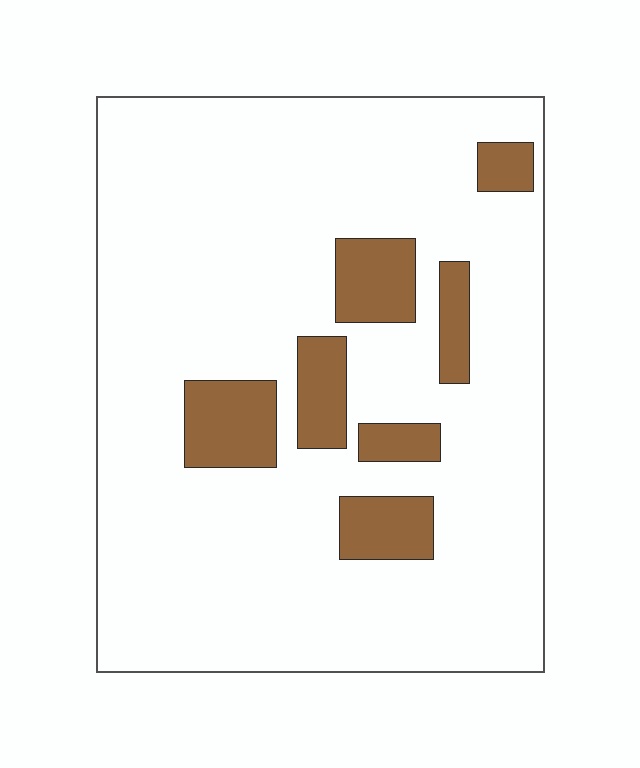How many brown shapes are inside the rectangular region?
7.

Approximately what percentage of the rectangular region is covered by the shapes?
Approximately 15%.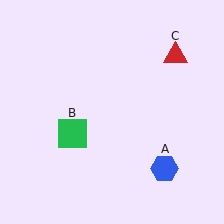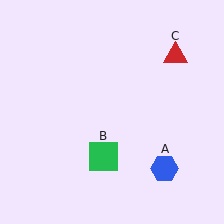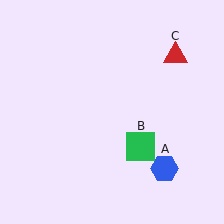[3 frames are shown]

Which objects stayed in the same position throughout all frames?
Blue hexagon (object A) and red triangle (object C) remained stationary.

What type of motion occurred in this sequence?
The green square (object B) rotated counterclockwise around the center of the scene.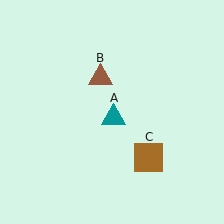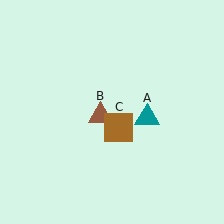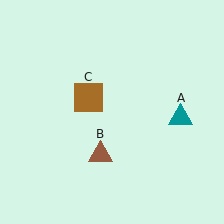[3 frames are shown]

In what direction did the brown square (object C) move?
The brown square (object C) moved up and to the left.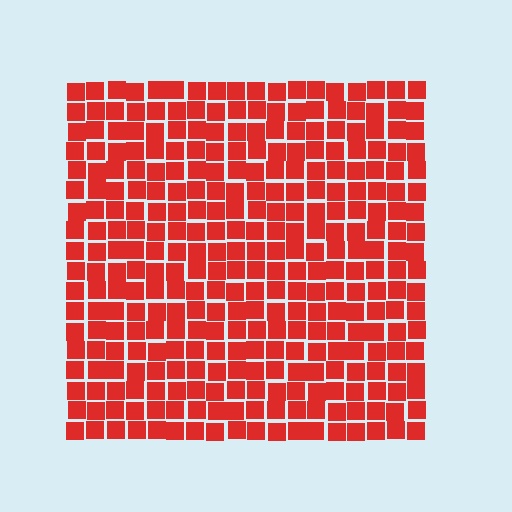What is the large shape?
The large shape is a square.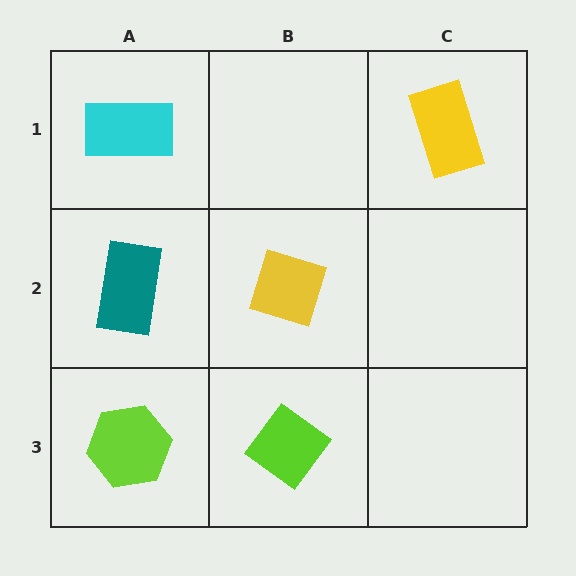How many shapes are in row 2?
2 shapes.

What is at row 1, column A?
A cyan rectangle.